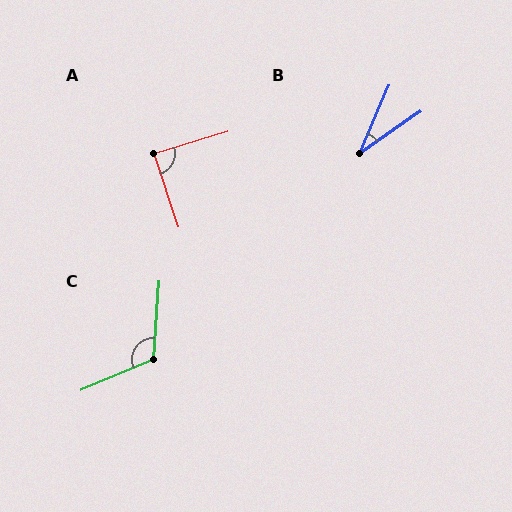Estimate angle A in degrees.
Approximately 88 degrees.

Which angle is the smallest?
B, at approximately 33 degrees.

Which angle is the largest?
C, at approximately 118 degrees.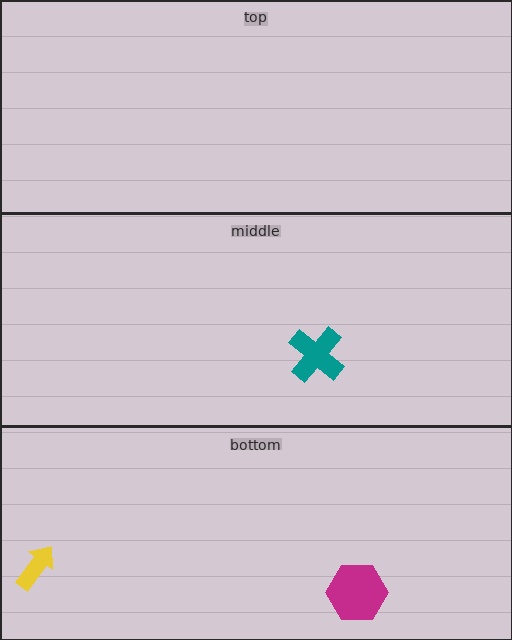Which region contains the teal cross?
The middle region.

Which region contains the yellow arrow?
The bottom region.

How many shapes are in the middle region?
1.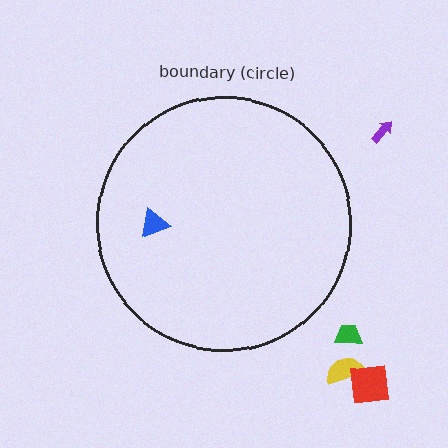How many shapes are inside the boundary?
1 inside, 4 outside.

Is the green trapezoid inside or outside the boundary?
Outside.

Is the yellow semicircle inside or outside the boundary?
Outside.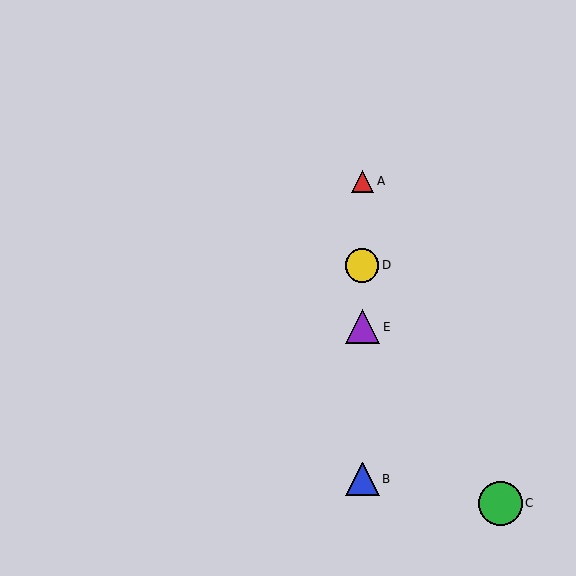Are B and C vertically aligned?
No, B is at x≈362 and C is at x≈500.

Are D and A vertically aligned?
Yes, both are at x≈362.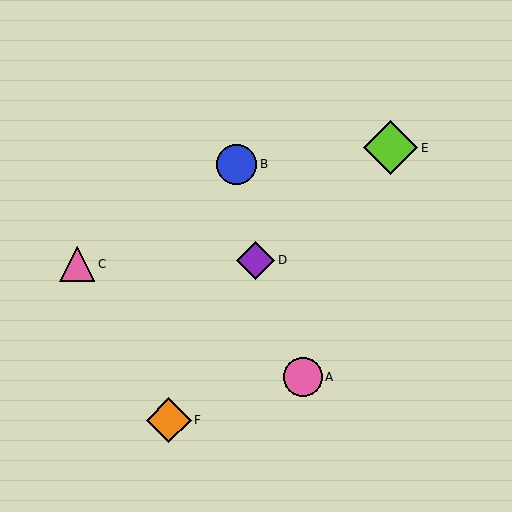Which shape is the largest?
The lime diamond (labeled E) is the largest.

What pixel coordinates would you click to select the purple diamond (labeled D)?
Click at (256, 260) to select the purple diamond D.